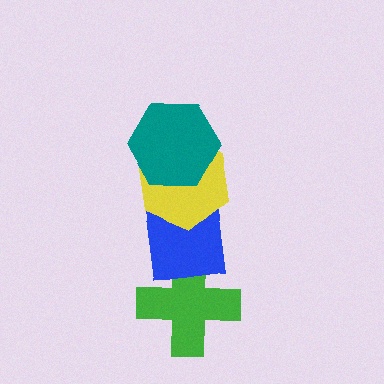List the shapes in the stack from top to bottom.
From top to bottom: the teal hexagon, the yellow hexagon, the blue square, the green cross.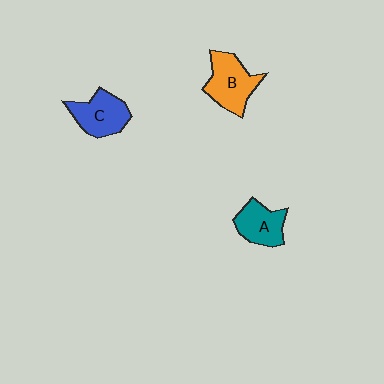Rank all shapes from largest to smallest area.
From largest to smallest: B (orange), C (blue), A (teal).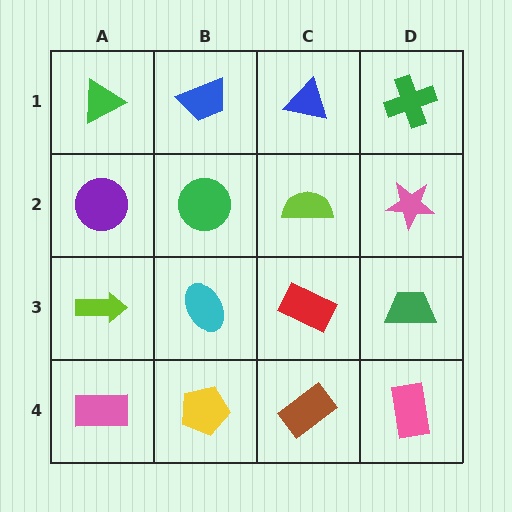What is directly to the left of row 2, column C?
A green circle.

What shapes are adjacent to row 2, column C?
A blue triangle (row 1, column C), a red rectangle (row 3, column C), a green circle (row 2, column B), a pink star (row 2, column D).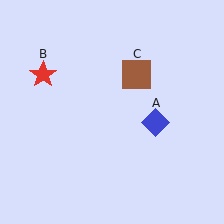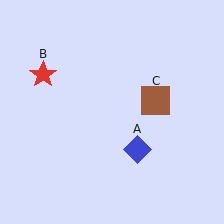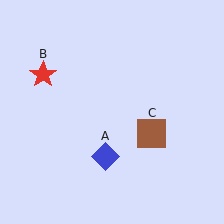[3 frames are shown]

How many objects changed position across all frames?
2 objects changed position: blue diamond (object A), brown square (object C).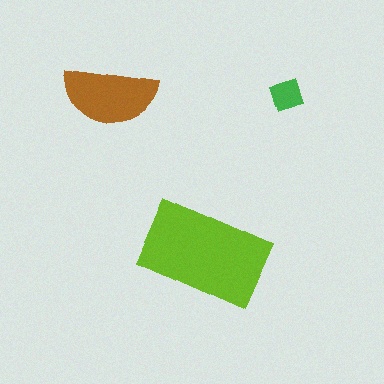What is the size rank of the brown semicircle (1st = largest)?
2nd.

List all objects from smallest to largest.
The green diamond, the brown semicircle, the lime rectangle.